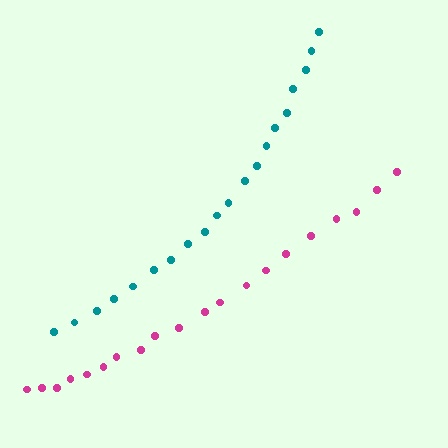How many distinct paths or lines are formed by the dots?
There are 2 distinct paths.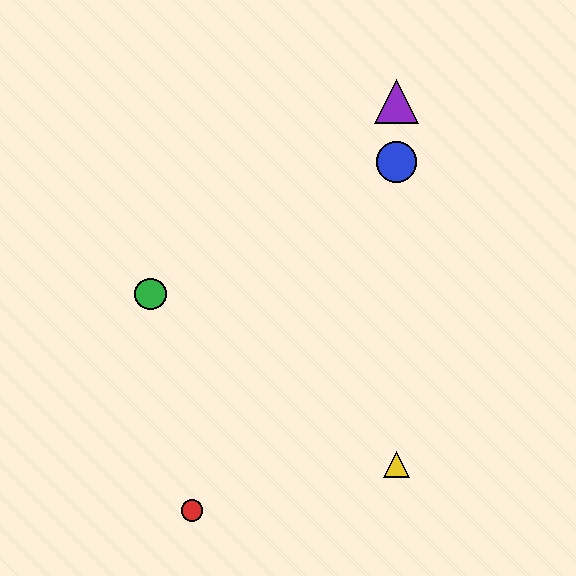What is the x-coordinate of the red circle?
The red circle is at x≈192.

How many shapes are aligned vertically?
3 shapes (the blue circle, the yellow triangle, the purple triangle) are aligned vertically.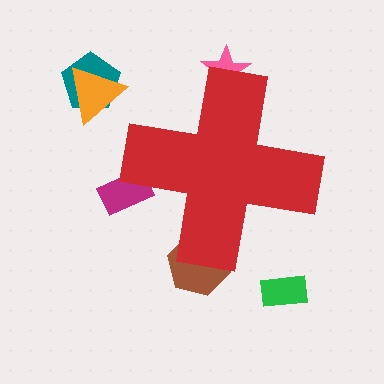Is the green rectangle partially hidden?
No, the green rectangle is fully visible.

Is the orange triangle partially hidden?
No, the orange triangle is fully visible.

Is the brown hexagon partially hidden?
Yes, the brown hexagon is partially hidden behind the red cross.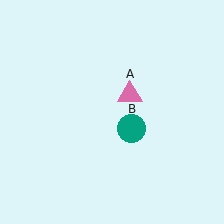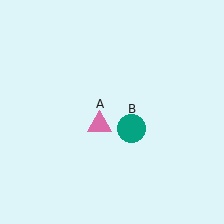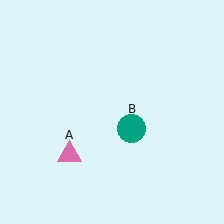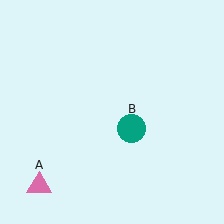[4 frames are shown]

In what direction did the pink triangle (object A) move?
The pink triangle (object A) moved down and to the left.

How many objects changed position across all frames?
1 object changed position: pink triangle (object A).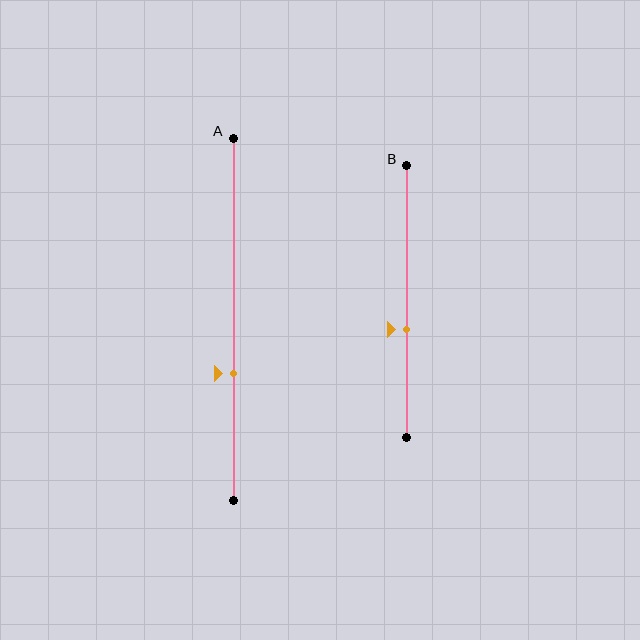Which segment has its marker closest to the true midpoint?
Segment B has its marker closest to the true midpoint.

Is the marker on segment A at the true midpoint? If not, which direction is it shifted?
No, the marker on segment A is shifted downward by about 15% of the segment length.